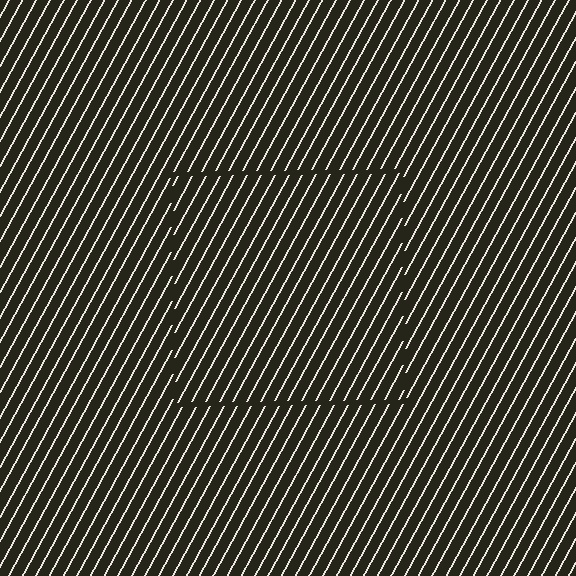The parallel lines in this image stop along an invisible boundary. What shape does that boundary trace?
An illusory square. The interior of the shape contains the same grating, shifted by half a period — the contour is defined by the phase discontinuity where line-ends from the inner and outer gratings abut.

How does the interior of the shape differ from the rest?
The interior of the shape contains the same grating, shifted by half a period — the contour is defined by the phase discontinuity where line-ends from the inner and outer gratings abut.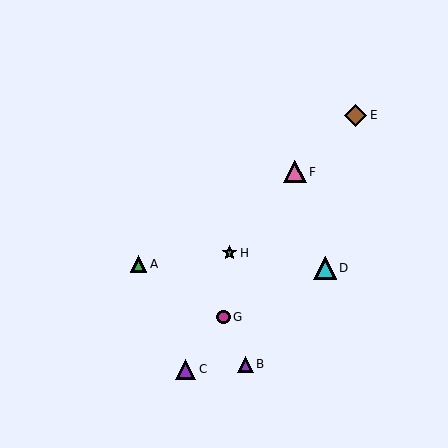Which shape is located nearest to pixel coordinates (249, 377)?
The purple triangle (labeled B) at (245, 364) is nearest to that location.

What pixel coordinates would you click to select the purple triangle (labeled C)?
Click at (186, 369) to select the purple triangle C.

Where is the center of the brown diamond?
The center of the brown diamond is at (355, 115).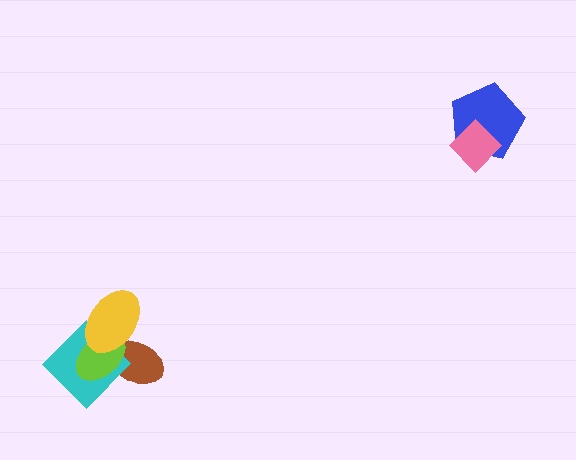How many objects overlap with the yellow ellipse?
3 objects overlap with the yellow ellipse.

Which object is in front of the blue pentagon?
The pink diamond is in front of the blue pentagon.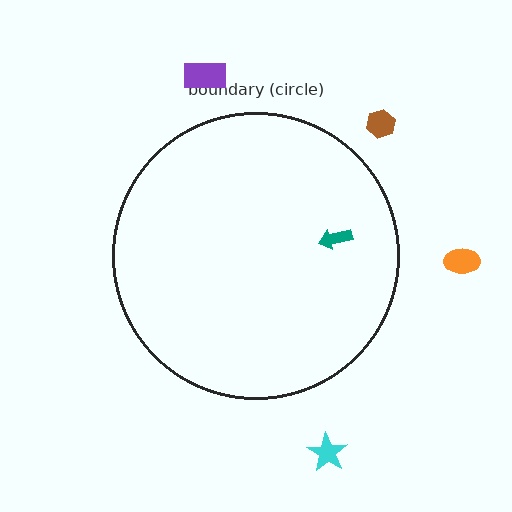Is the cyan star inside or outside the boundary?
Outside.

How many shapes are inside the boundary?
1 inside, 4 outside.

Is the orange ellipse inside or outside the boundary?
Outside.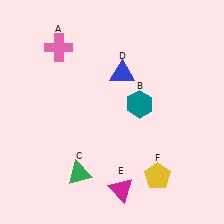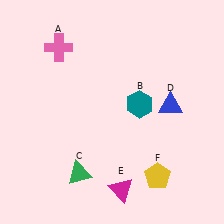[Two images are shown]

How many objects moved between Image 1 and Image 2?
1 object moved between the two images.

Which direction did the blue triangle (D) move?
The blue triangle (D) moved right.